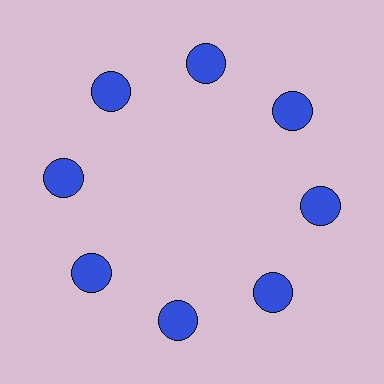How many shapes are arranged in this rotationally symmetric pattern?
There are 8 shapes, arranged in 8 groups of 1.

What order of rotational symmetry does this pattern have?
This pattern has 8-fold rotational symmetry.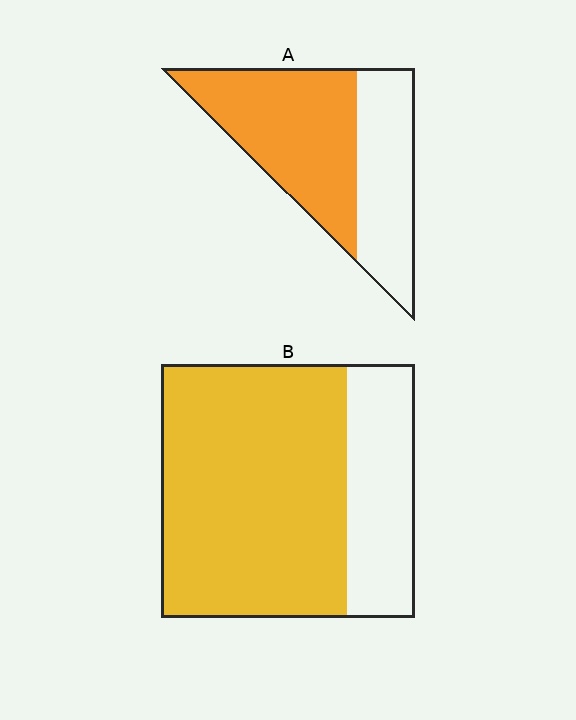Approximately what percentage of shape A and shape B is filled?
A is approximately 60% and B is approximately 75%.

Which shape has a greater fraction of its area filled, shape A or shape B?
Shape B.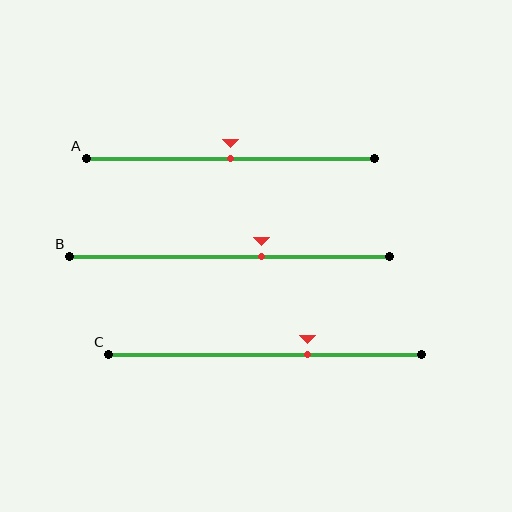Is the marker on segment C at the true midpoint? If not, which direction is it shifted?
No, the marker on segment C is shifted to the right by about 13% of the segment length.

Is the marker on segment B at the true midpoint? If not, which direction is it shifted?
No, the marker on segment B is shifted to the right by about 10% of the segment length.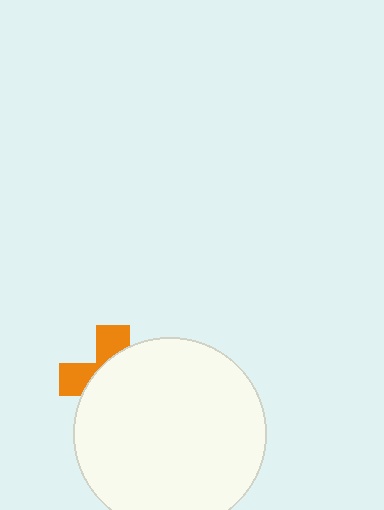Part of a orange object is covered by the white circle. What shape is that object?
It is a cross.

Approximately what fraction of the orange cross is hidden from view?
Roughly 66% of the orange cross is hidden behind the white circle.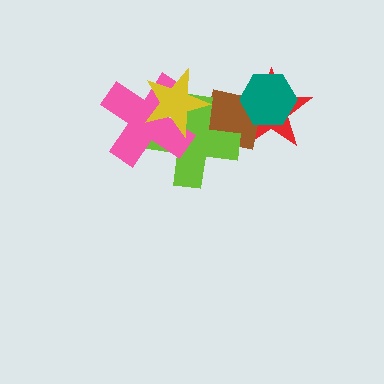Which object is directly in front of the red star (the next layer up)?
The brown square is directly in front of the red star.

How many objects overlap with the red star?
2 objects overlap with the red star.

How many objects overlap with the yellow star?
3 objects overlap with the yellow star.